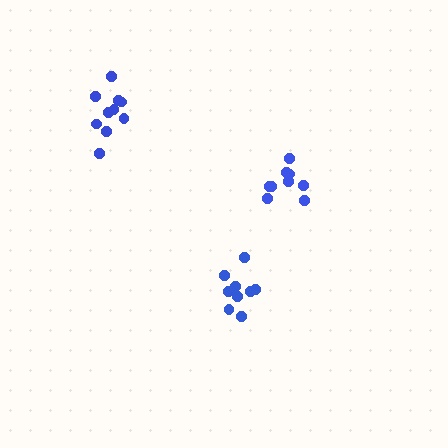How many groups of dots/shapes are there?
There are 3 groups.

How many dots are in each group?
Group 1: 9 dots, Group 2: 9 dots, Group 3: 10 dots (28 total).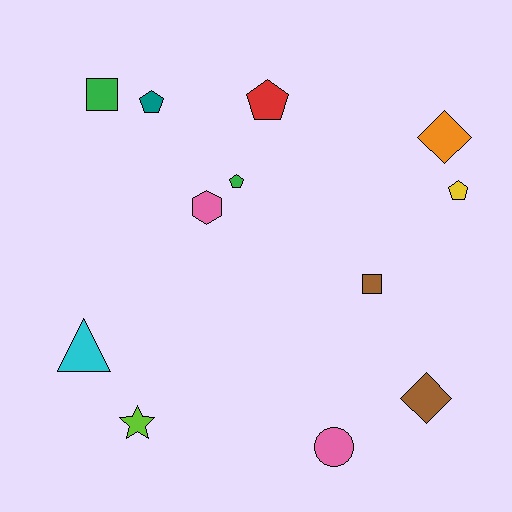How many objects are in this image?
There are 12 objects.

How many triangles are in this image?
There is 1 triangle.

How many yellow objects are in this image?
There is 1 yellow object.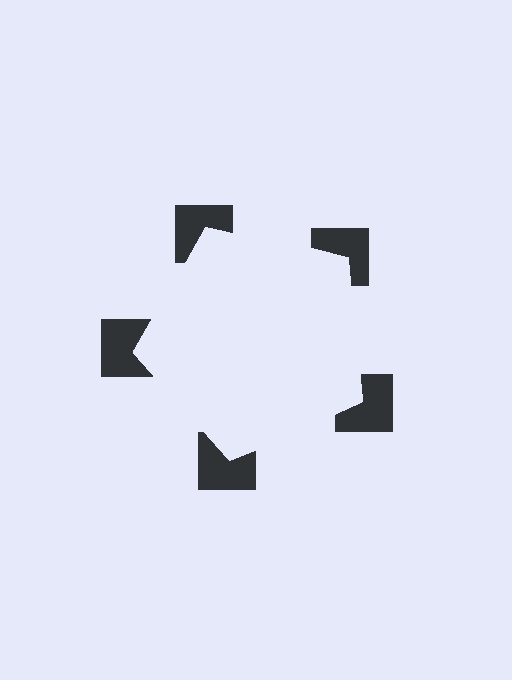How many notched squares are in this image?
There are 5 — one at each vertex of the illusory pentagon.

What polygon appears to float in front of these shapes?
An illusory pentagon — its edges are inferred from the aligned wedge cuts in the notched squares, not physically drawn.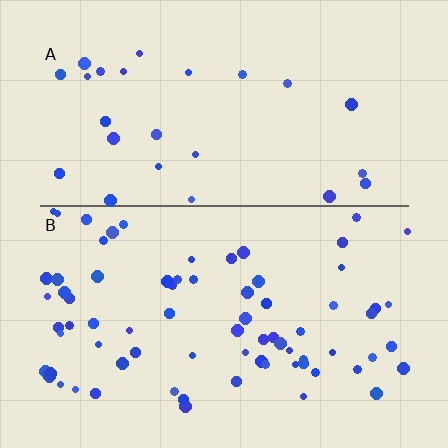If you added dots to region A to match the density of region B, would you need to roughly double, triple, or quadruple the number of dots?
Approximately triple.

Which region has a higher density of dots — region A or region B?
B (the bottom).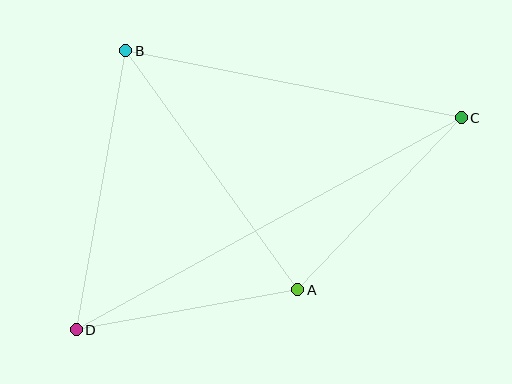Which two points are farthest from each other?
Points C and D are farthest from each other.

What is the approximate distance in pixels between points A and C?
The distance between A and C is approximately 237 pixels.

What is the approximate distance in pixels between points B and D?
The distance between B and D is approximately 283 pixels.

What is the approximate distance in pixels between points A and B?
The distance between A and B is approximately 295 pixels.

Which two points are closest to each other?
Points A and D are closest to each other.